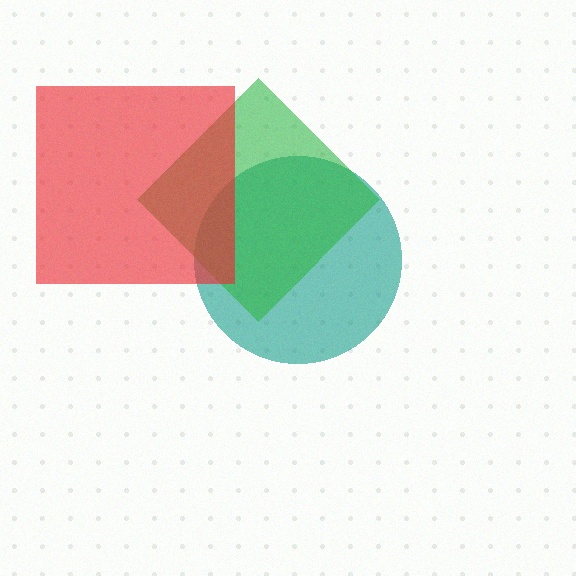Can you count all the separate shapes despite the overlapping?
Yes, there are 3 separate shapes.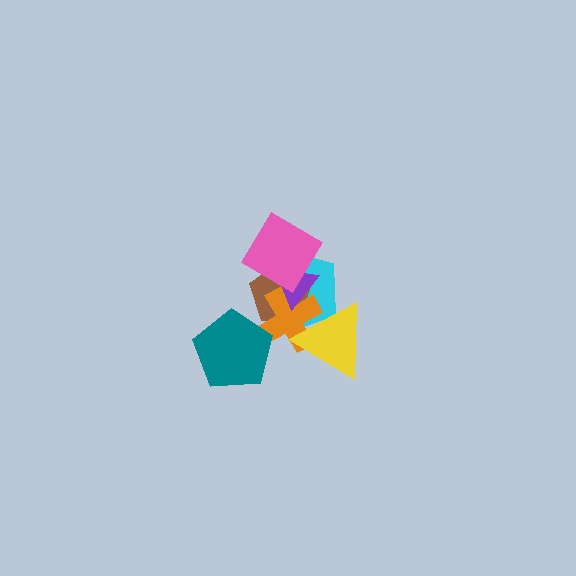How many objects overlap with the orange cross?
5 objects overlap with the orange cross.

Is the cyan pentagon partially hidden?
Yes, it is partially covered by another shape.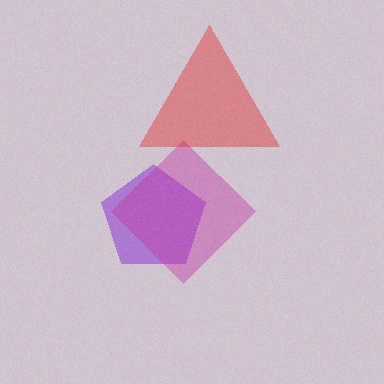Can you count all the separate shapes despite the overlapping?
Yes, there are 3 separate shapes.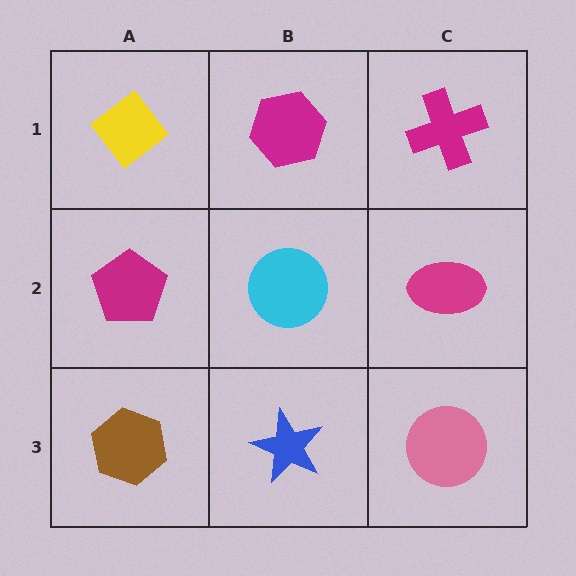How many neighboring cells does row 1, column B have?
3.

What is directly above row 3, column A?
A magenta pentagon.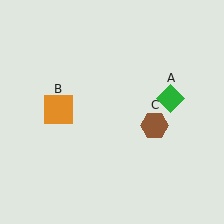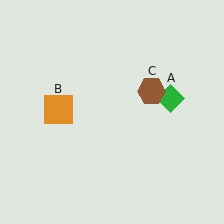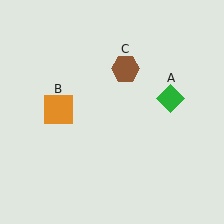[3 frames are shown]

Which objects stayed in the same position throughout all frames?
Green diamond (object A) and orange square (object B) remained stationary.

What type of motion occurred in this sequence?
The brown hexagon (object C) rotated counterclockwise around the center of the scene.